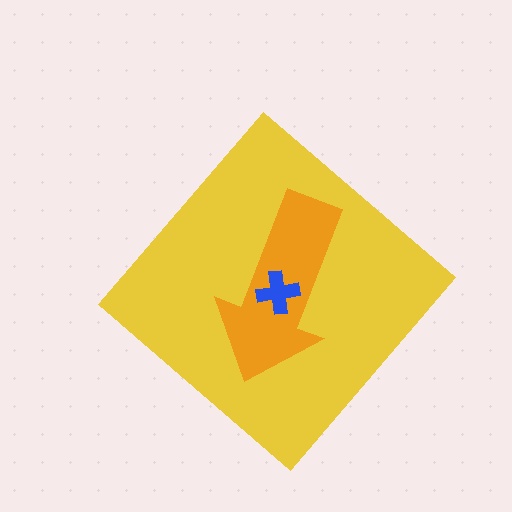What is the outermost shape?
The yellow diamond.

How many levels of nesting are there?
3.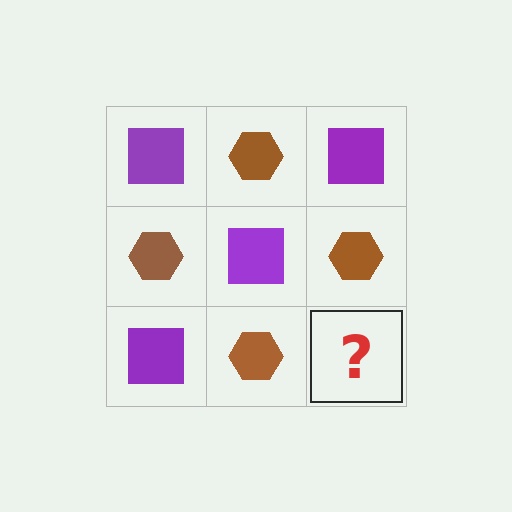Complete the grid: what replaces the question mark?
The question mark should be replaced with a purple square.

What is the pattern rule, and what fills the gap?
The rule is that it alternates purple square and brown hexagon in a checkerboard pattern. The gap should be filled with a purple square.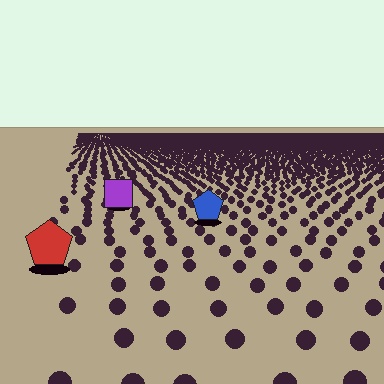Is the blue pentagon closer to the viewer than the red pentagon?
No. The red pentagon is closer — you can tell from the texture gradient: the ground texture is coarser near it.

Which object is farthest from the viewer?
The purple square is farthest from the viewer. It appears smaller and the ground texture around it is denser.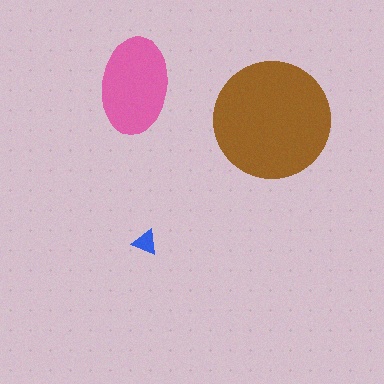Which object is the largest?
The brown circle.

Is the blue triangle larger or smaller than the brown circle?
Smaller.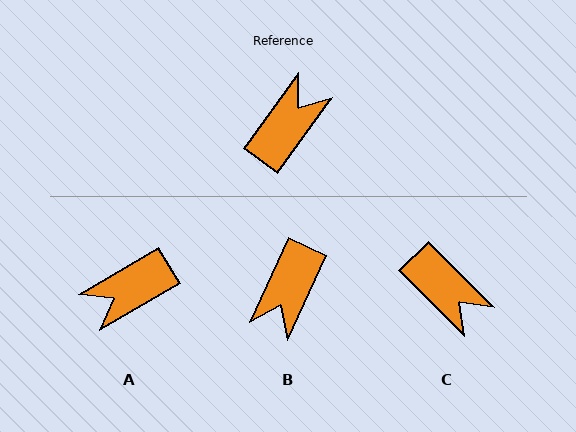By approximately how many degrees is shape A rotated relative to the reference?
Approximately 157 degrees counter-clockwise.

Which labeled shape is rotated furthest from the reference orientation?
B, about 169 degrees away.